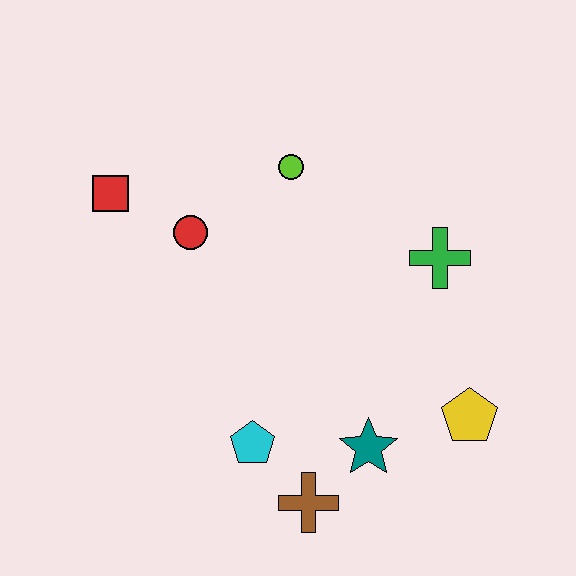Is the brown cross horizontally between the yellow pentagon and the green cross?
No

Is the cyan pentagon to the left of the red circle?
No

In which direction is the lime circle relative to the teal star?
The lime circle is above the teal star.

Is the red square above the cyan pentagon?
Yes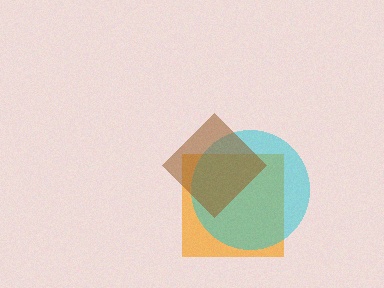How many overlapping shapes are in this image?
There are 3 overlapping shapes in the image.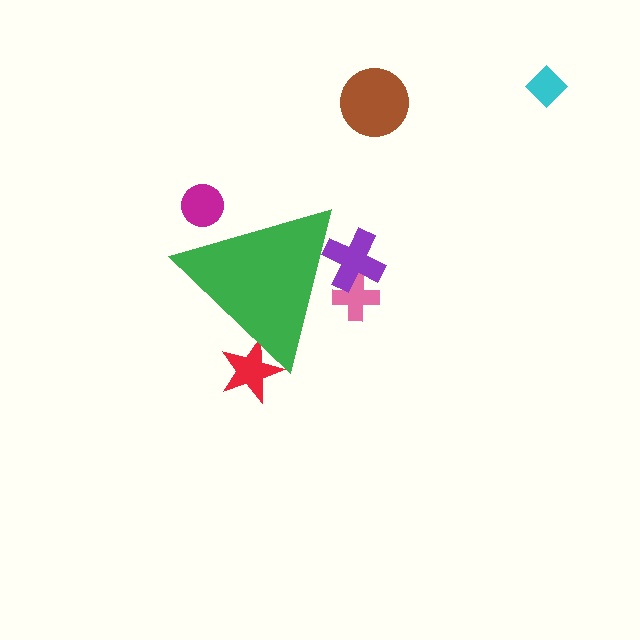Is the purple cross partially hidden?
Yes, the purple cross is partially hidden behind the green triangle.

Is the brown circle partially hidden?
No, the brown circle is fully visible.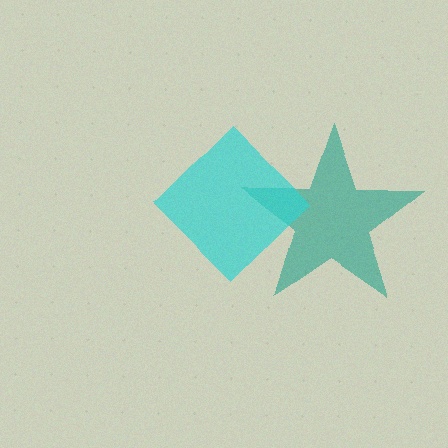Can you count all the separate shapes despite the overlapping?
Yes, there are 2 separate shapes.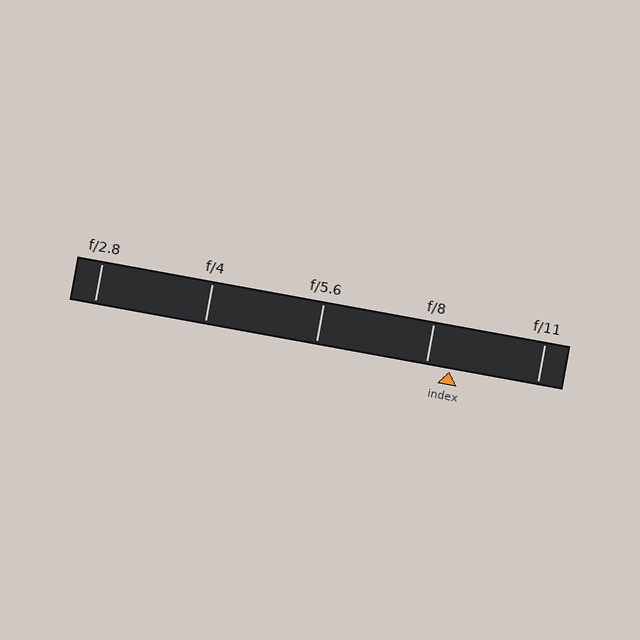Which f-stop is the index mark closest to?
The index mark is closest to f/8.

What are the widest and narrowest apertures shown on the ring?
The widest aperture shown is f/2.8 and the narrowest is f/11.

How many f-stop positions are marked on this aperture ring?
There are 5 f-stop positions marked.